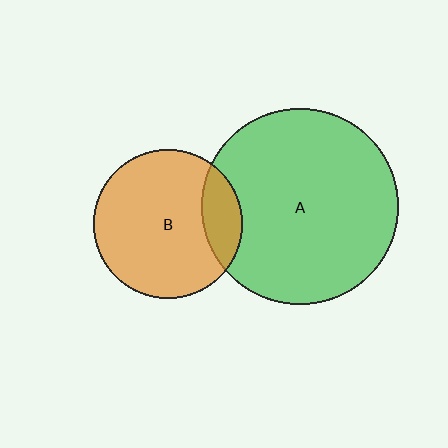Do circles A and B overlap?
Yes.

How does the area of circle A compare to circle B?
Approximately 1.7 times.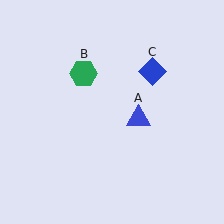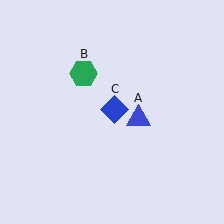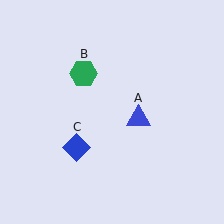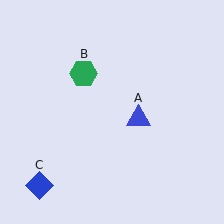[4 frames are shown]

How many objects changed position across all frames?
1 object changed position: blue diamond (object C).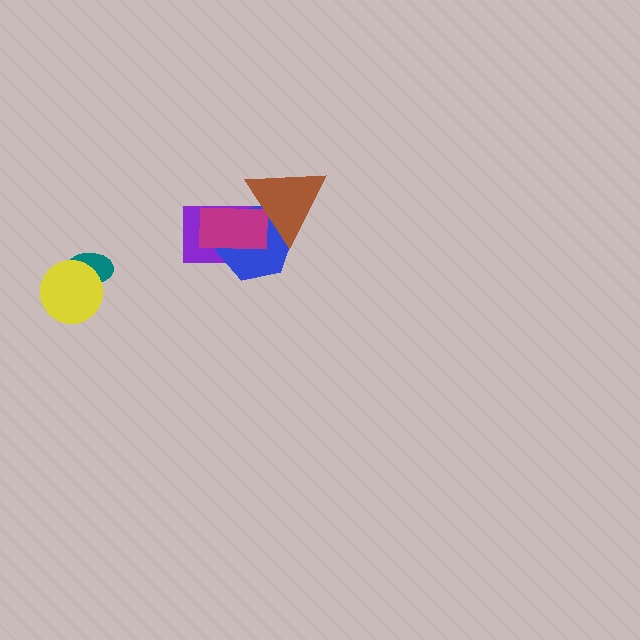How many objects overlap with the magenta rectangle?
3 objects overlap with the magenta rectangle.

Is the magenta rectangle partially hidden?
Yes, it is partially covered by another shape.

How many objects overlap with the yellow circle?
1 object overlaps with the yellow circle.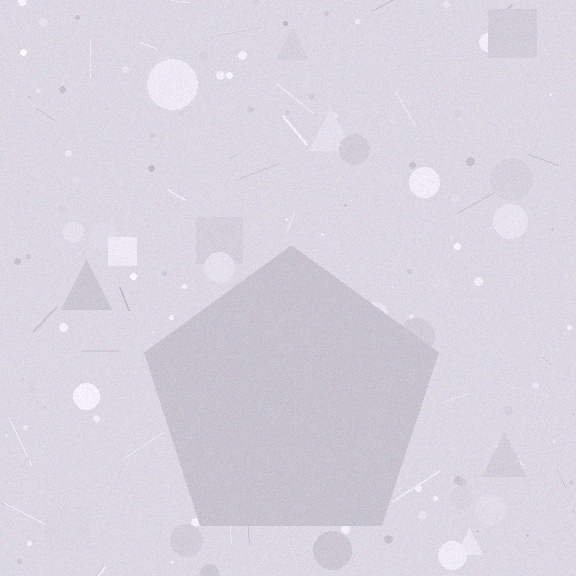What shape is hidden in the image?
A pentagon is hidden in the image.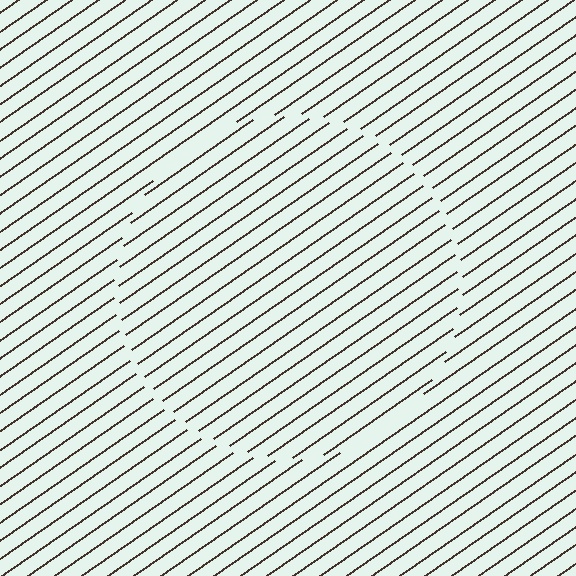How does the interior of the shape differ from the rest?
The interior of the shape contains the same grating, shifted by half a period — the contour is defined by the phase discontinuity where line-ends from the inner and outer gratings abut.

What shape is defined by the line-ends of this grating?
An illusory circle. The interior of the shape contains the same grating, shifted by half a period — the contour is defined by the phase discontinuity where line-ends from the inner and outer gratings abut.